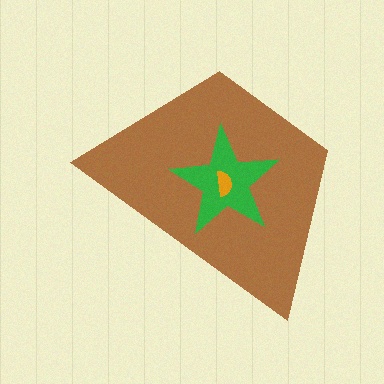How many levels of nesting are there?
3.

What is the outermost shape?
The brown trapezoid.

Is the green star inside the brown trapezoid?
Yes.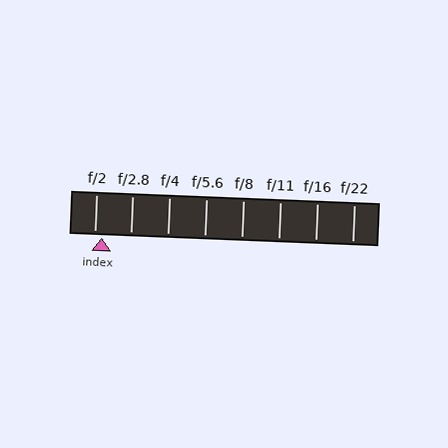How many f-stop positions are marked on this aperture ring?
There are 8 f-stop positions marked.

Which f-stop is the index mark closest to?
The index mark is closest to f/2.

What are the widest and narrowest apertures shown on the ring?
The widest aperture shown is f/2 and the narrowest is f/22.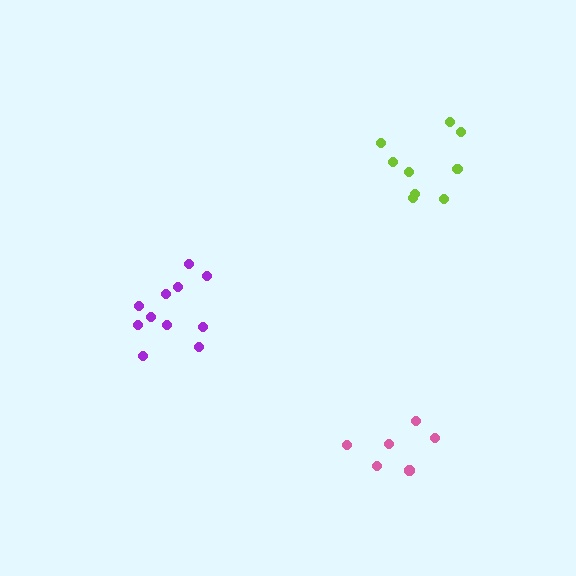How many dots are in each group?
Group 1: 11 dots, Group 2: 9 dots, Group 3: 6 dots (26 total).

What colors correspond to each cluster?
The clusters are colored: purple, lime, pink.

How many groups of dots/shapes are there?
There are 3 groups.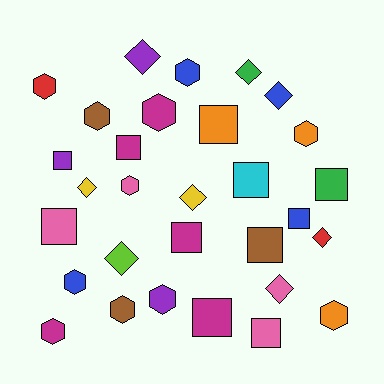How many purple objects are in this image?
There are 3 purple objects.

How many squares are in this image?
There are 11 squares.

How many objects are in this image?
There are 30 objects.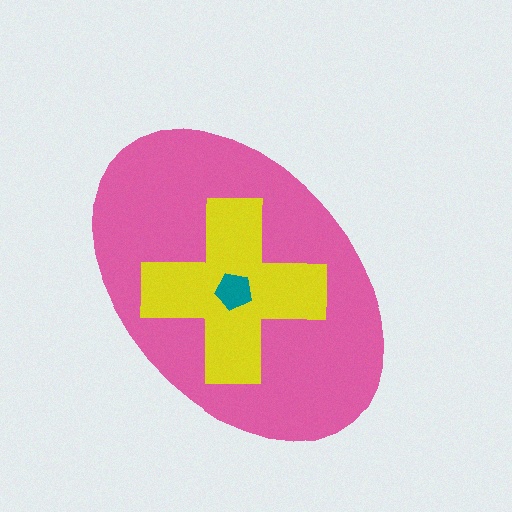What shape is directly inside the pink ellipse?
The yellow cross.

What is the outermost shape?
The pink ellipse.